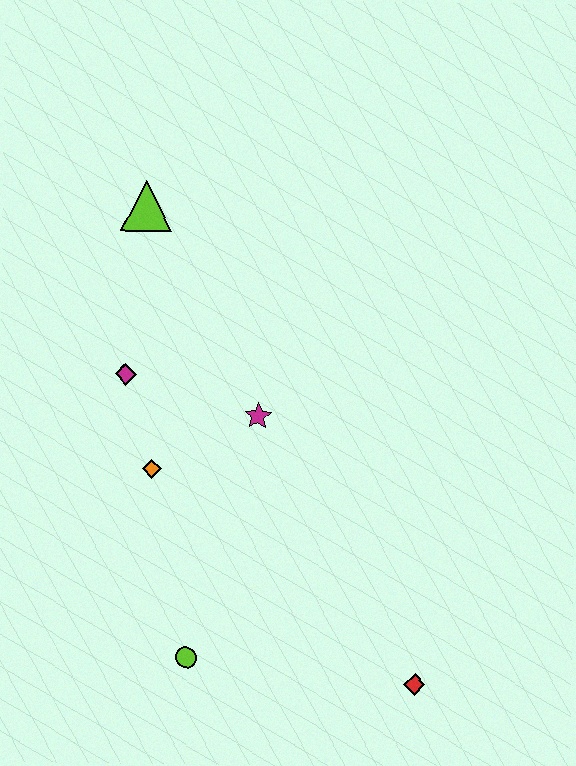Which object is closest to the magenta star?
The orange diamond is closest to the magenta star.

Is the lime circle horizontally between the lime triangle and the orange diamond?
No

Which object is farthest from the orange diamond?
The red diamond is farthest from the orange diamond.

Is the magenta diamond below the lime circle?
No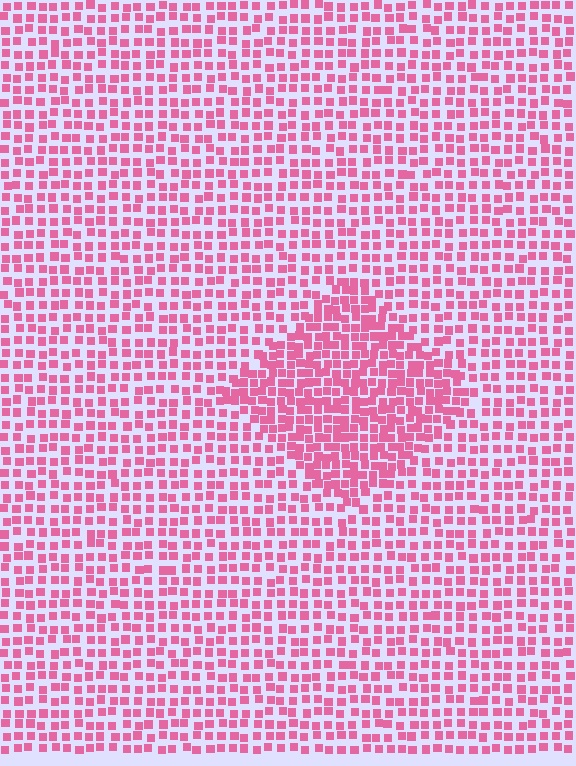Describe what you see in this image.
The image contains small pink elements arranged at two different densities. A diamond-shaped region is visible where the elements are more densely packed than the surrounding area.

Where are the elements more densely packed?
The elements are more densely packed inside the diamond boundary.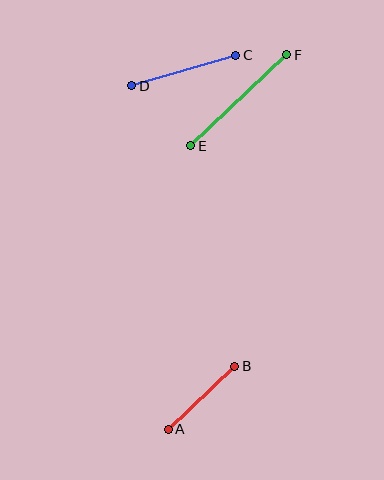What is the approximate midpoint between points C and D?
The midpoint is at approximately (184, 71) pixels.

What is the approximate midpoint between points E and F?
The midpoint is at approximately (239, 100) pixels.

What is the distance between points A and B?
The distance is approximately 92 pixels.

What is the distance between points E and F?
The distance is approximately 133 pixels.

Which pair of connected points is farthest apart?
Points E and F are farthest apart.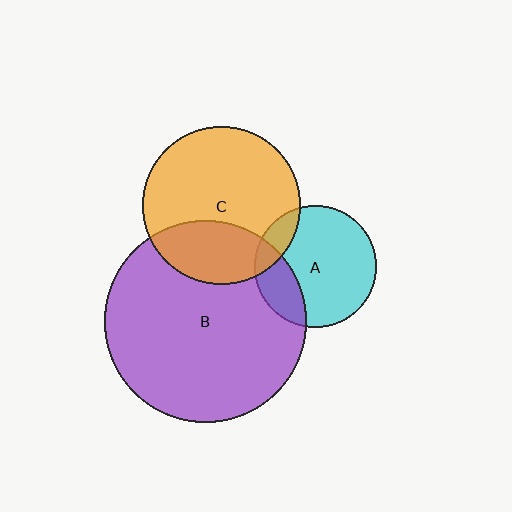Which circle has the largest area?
Circle B (purple).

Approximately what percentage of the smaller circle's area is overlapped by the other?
Approximately 25%.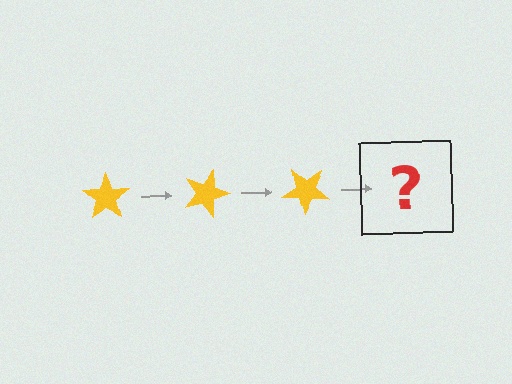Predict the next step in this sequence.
The next step is a yellow star rotated 60 degrees.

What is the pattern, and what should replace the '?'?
The pattern is that the star rotates 20 degrees each step. The '?' should be a yellow star rotated 60 degrees.